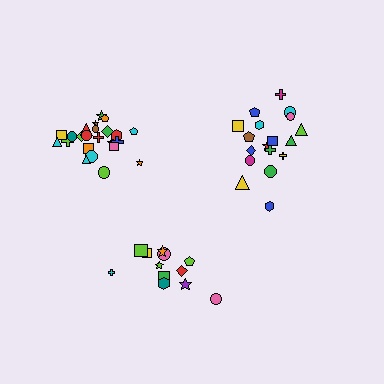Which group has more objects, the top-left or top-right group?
The top-left group.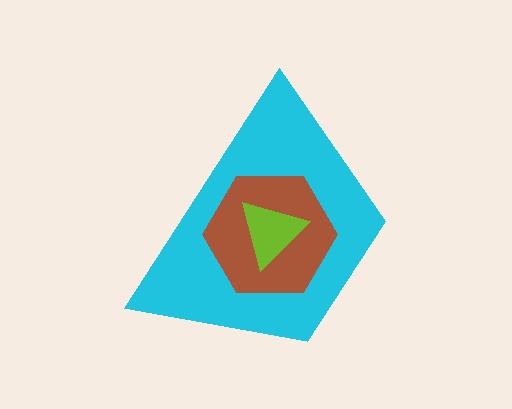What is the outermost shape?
The cyan trapezoid.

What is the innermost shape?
The lime triangle.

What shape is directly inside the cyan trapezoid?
The brown hexagon.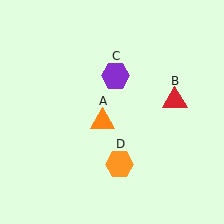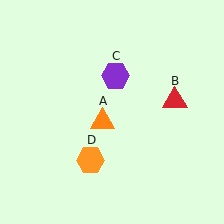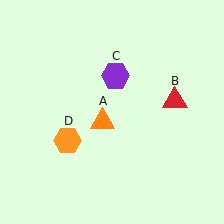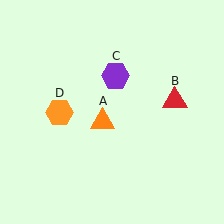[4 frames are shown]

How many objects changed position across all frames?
1 object changed position: orange hexagon (object D).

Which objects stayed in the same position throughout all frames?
Orange triangle (object A) and red triangle (object B) and purple hexagon (object C) remained stationary.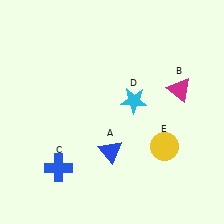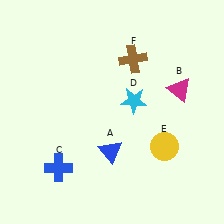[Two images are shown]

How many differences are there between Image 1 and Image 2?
There is 1 difference between the two images.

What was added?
A brown cross (F) was added in Image 2.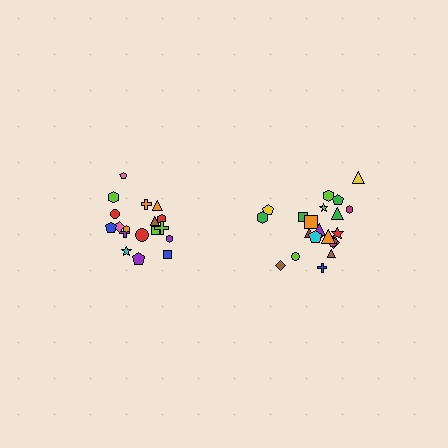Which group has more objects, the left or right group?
The right group.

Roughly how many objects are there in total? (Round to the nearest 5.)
Roughly 40 objects in total.